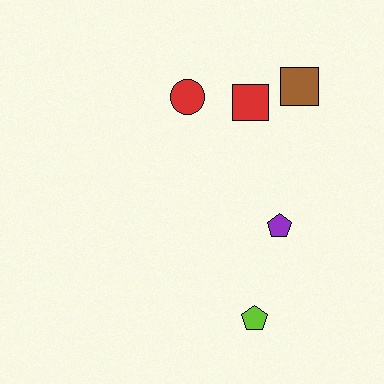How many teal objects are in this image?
There are no teal objects.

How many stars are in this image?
There are no stars.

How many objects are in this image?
There are 5 objects.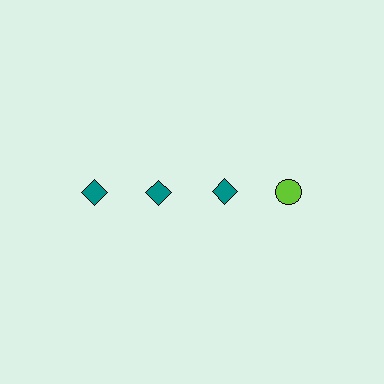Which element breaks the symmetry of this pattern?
The lime circle in the top row, second from right column breaks the symmetry. All other shapes are teal diamonds.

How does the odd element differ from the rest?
It differs in both color (lime instead of teal) and shape (circle instead of diamond).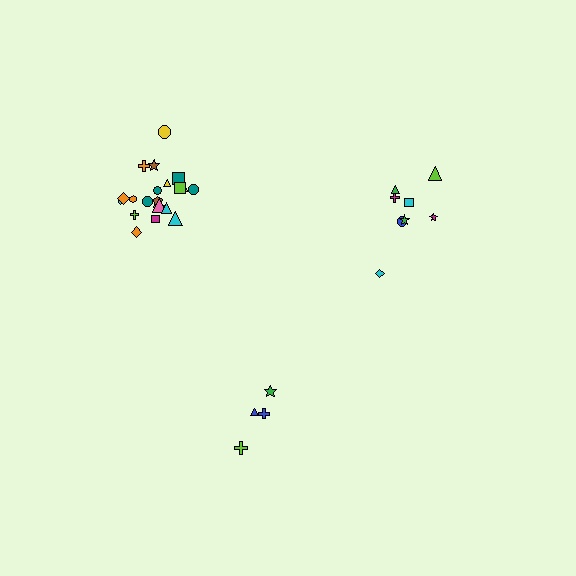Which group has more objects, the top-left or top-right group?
The top-left group.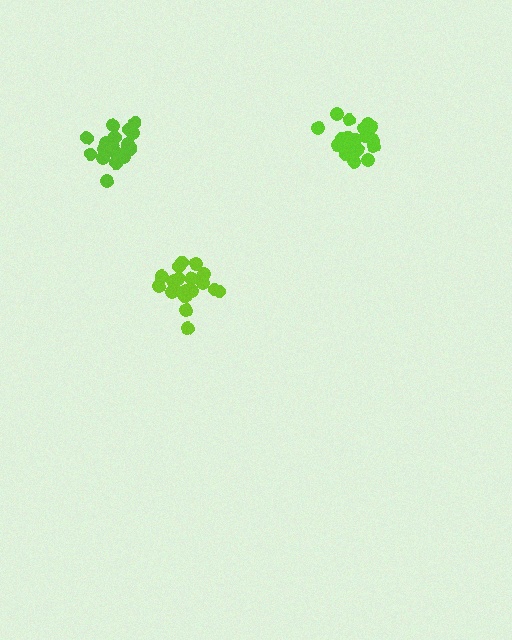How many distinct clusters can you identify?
There are 3 distinct clusters.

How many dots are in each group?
Group 1: 21 dots, Group 2: 20 dots, Group 3: 19 dots (60 total).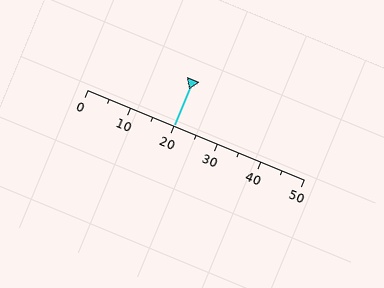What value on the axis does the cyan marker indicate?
The marker indicates approximately 20.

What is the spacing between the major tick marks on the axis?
The major ticks are spaced 10 apart.